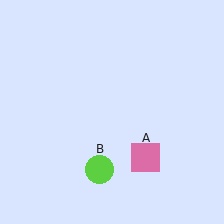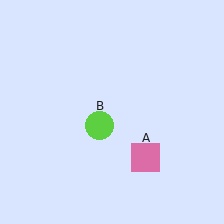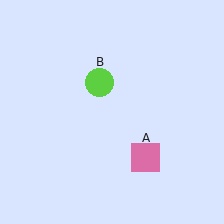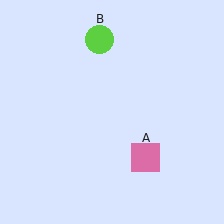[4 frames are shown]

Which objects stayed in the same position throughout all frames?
Pink square (object A) remained stationary.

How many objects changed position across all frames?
1 object changed position: lime circle (object B).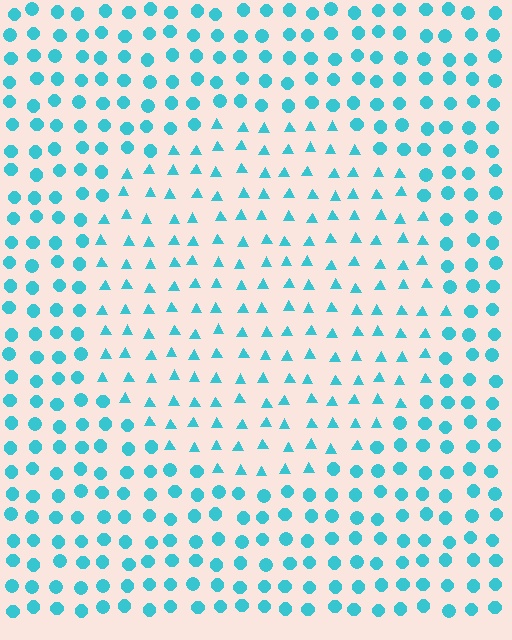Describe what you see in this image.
The image is filled with small cyan elements arranged in a uniform grid. A circle-shaped region contains triangles, while the surrounding area contains circles. The boundary is defined purely by the change in element shape.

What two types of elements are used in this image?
The image uses triangles inside the circle region and circles outside it.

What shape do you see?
I see a circle.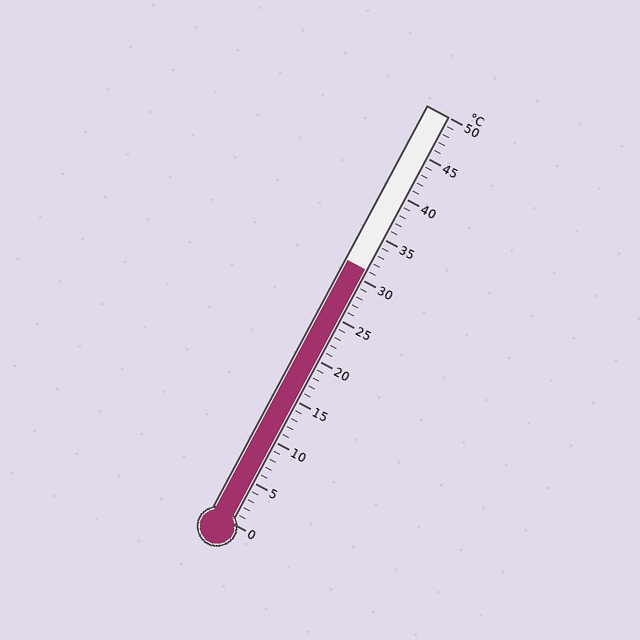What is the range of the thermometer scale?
The thermometer scale ranges from 0°C to 50°C.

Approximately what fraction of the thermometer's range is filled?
The thermometer is filled to approximately 60% of its range.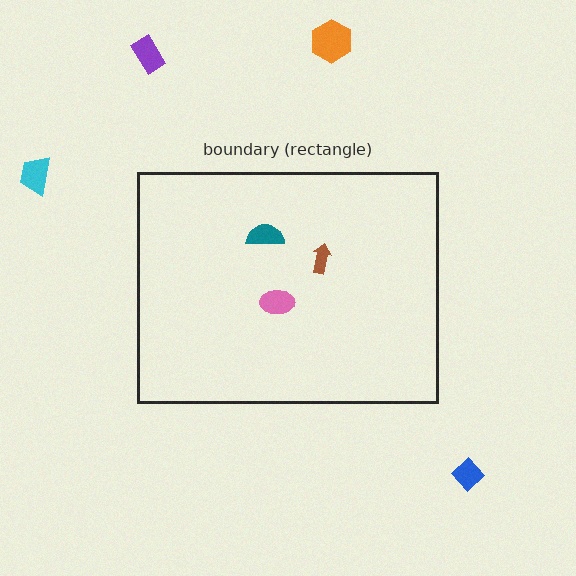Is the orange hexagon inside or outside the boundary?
Outside.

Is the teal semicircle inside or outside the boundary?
Inside.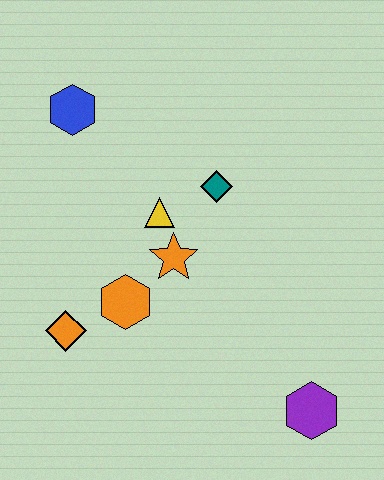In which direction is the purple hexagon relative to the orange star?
The purple hexagon is below the orange star.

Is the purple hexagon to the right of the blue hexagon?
Yes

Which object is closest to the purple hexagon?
The orange star is closest to the purple hexagon.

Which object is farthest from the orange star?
The purple hexagon is farthest from the orange star.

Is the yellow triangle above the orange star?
Yes